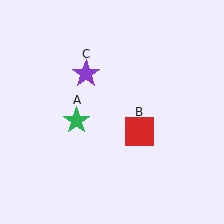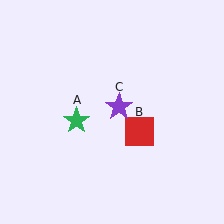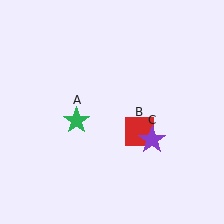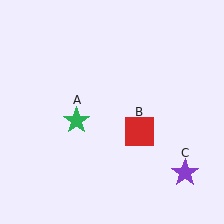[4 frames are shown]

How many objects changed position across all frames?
1 object changed position: purple star (object C).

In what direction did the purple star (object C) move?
The purple star (object C) moved down and to the right.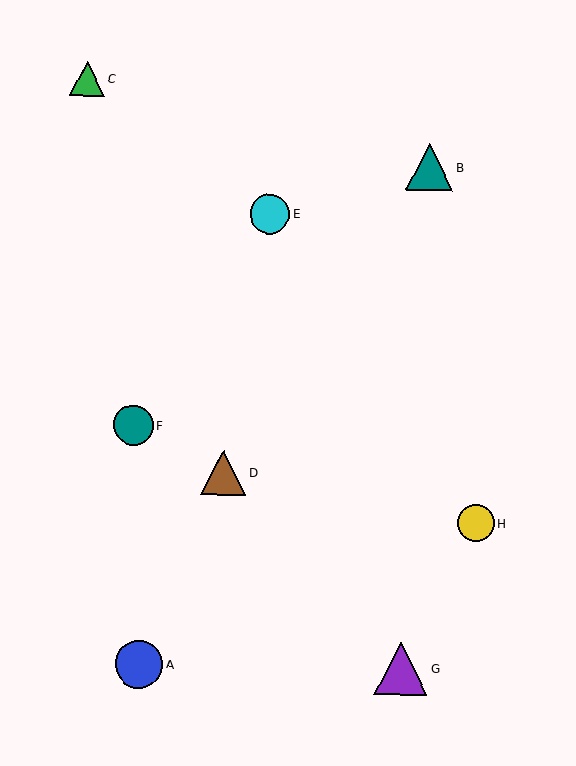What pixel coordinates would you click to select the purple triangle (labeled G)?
Click at (401, 668) to select the purple triangle G.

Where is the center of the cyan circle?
The center of the cyan circle is at (270, 214).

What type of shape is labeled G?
Shape G is a purple triangle.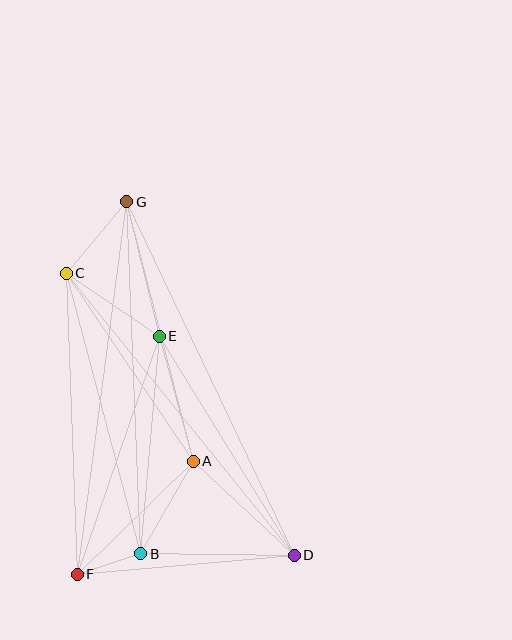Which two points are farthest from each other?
Points D and G are farthest from each other.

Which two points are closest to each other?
Points B and F are closest to each other.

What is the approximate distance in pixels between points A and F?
The distance between A and F is approximately 162 pixels.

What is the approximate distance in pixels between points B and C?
The distance between B and C is approximately 290 pixels.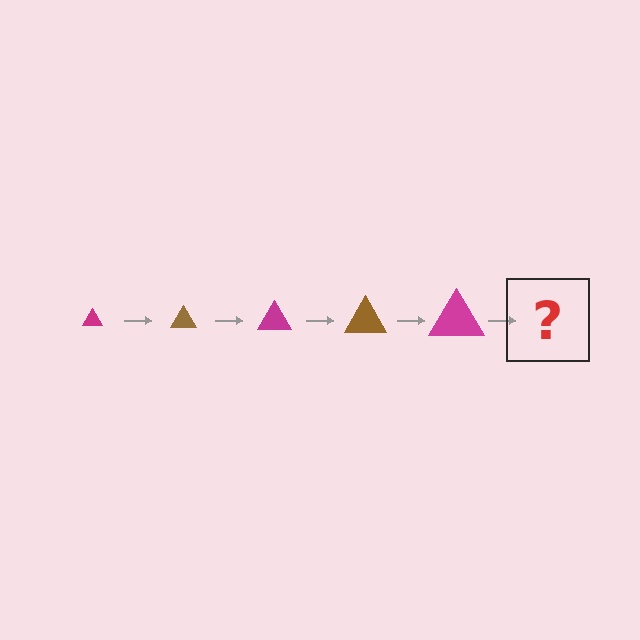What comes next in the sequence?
The next element should be a brown triangle, larger than the previous one.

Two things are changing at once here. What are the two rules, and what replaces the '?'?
The two rules are that the triangle grows larger each step and the color cycles through magenta and brown. The '?' should be a brown triangle, larger than the previous one.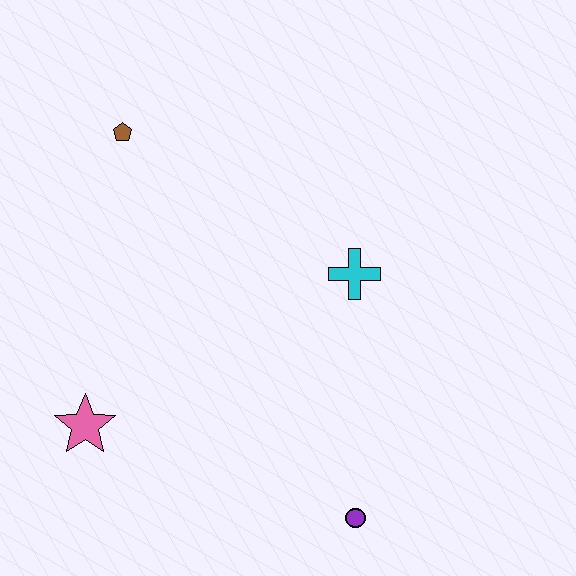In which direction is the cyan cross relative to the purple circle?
The cyan cross is above the purple circle.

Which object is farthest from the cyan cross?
The pink star is farthest from the cyan cross.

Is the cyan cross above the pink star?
Yes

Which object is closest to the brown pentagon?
The cyan cross is closest to the brown pentagon.